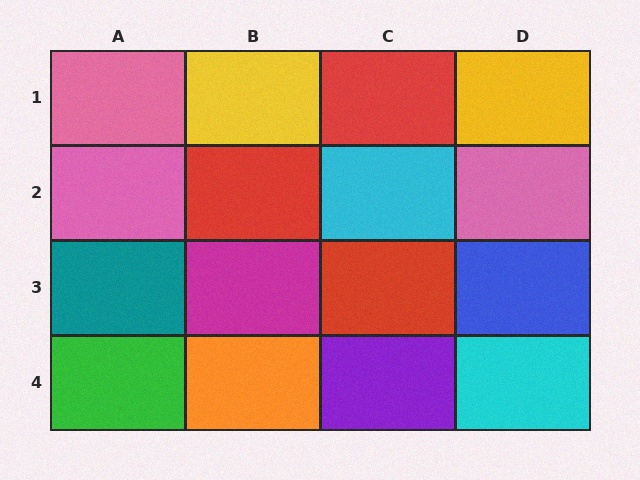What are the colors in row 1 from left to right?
Pink, yellow, red, yellow.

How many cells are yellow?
2 cells are yellow.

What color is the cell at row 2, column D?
Pink.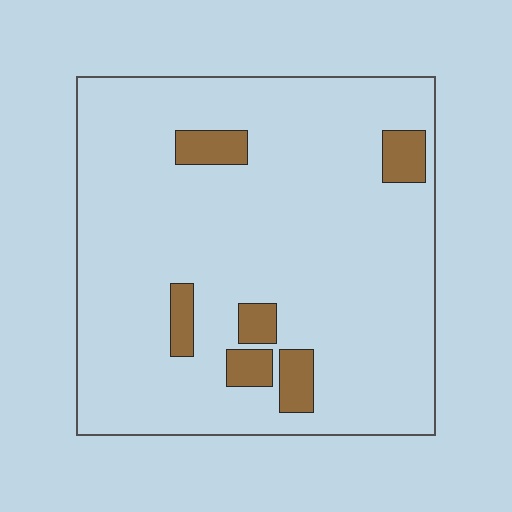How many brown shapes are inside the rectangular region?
6.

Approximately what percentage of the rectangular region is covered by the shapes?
Approximately 10%.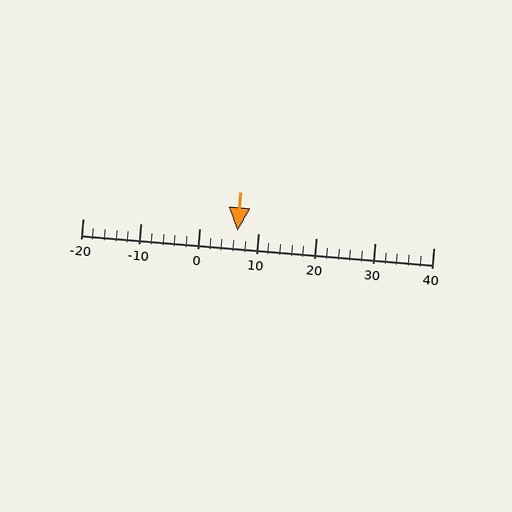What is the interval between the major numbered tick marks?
The major tick marks are spaced 10 units apart.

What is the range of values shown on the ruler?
The ruler shows values from -20 to 40.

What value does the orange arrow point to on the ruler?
The orange arrow points to approximately 6.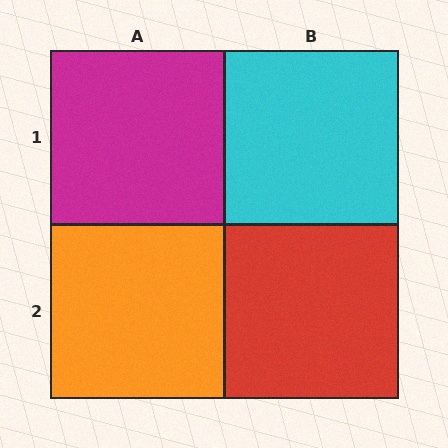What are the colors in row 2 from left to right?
Orange, red.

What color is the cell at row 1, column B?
Cyan.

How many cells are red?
1 cell is red.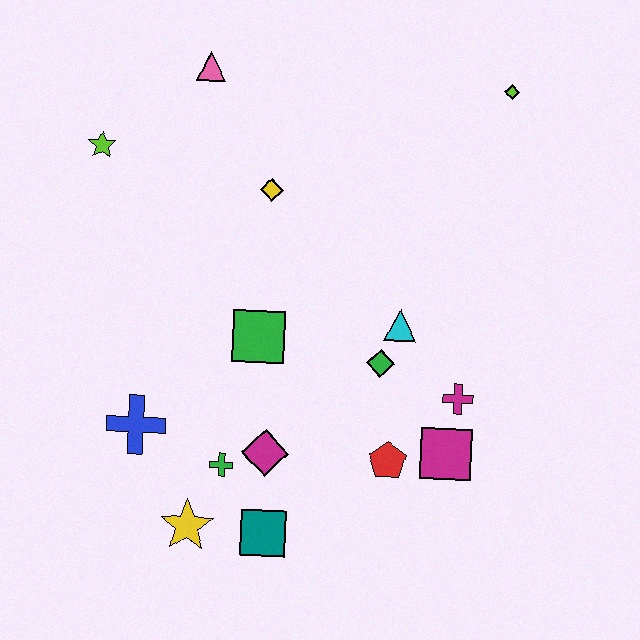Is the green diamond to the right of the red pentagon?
No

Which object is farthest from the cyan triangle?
The lime star is farthest from the cyan triangle.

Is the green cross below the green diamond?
Yes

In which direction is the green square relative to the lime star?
The green square is below the lime star.